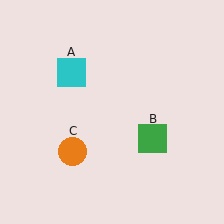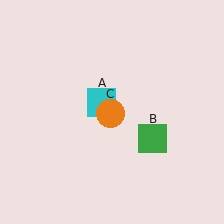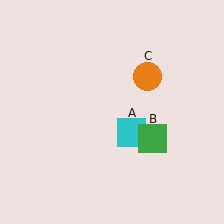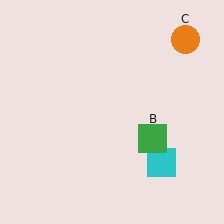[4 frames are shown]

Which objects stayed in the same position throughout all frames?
Green square (object B) remained stationary.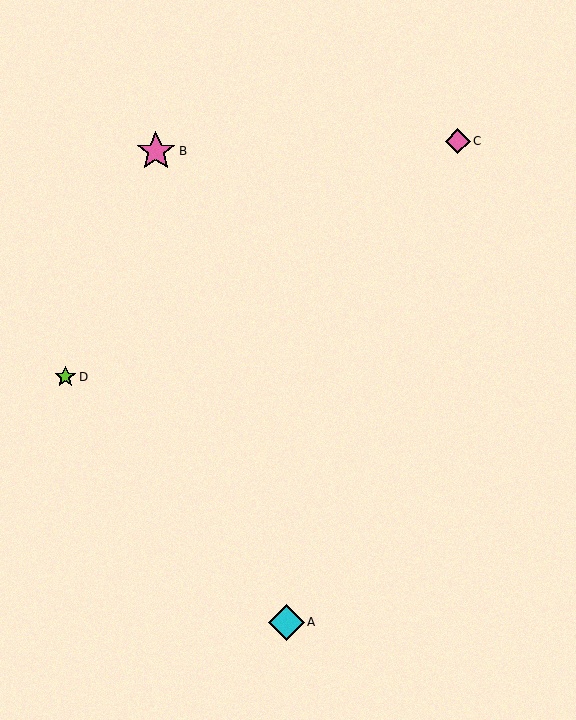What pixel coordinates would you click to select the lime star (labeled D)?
Click at (65, 377) to select the lime star D.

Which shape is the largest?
The pink star (labeled B) is the largest.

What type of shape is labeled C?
Shape C is a pink diamond.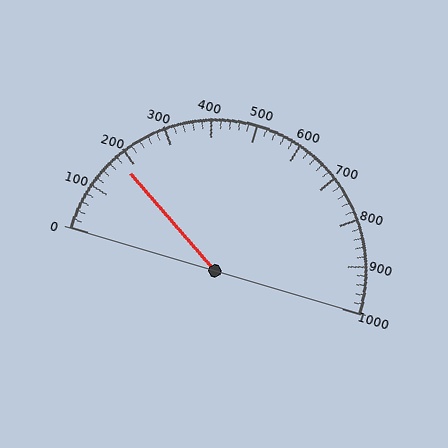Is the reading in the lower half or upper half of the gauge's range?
The reading is in the lower half of the range (0 to 1000).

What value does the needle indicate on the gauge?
The needle indicates approximately 180.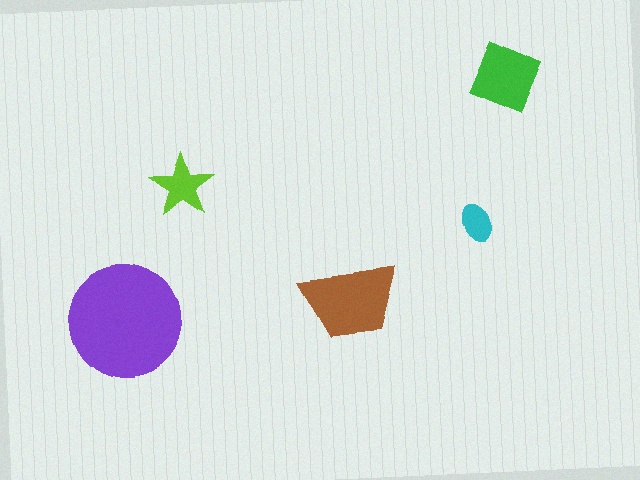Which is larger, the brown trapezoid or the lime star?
The brown trapezoid.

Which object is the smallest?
The cyan ellipse.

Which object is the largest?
The purple circle.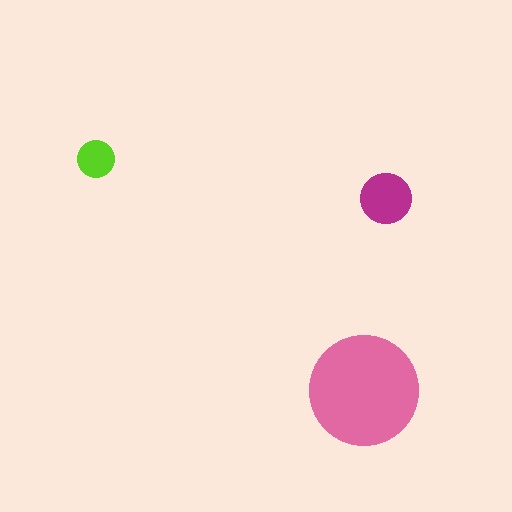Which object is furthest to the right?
The magenta circle is rightmost.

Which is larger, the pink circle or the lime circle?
The pink one.